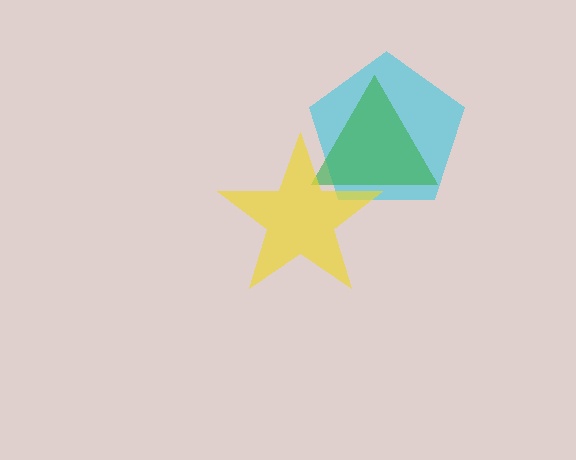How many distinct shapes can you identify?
There are 3 distinct shapes: a cyan pentagon, a green triangle, a yellow star.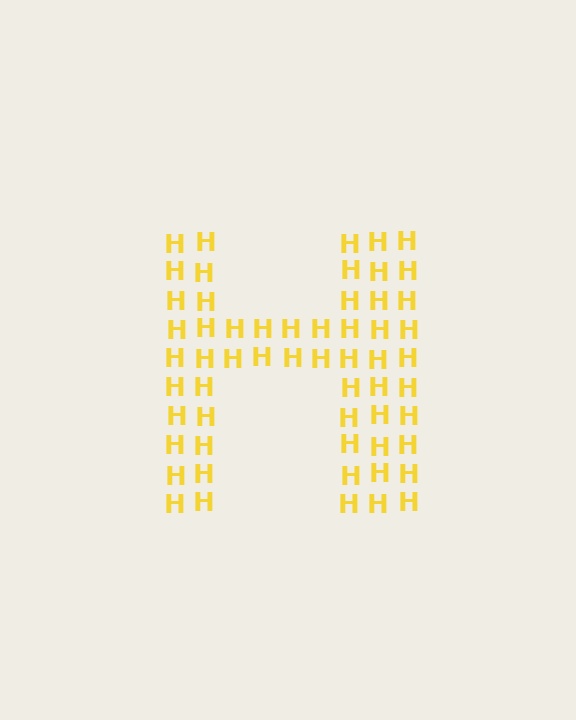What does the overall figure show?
The overall figure shows the letter H.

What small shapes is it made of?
It is made of small letter H's.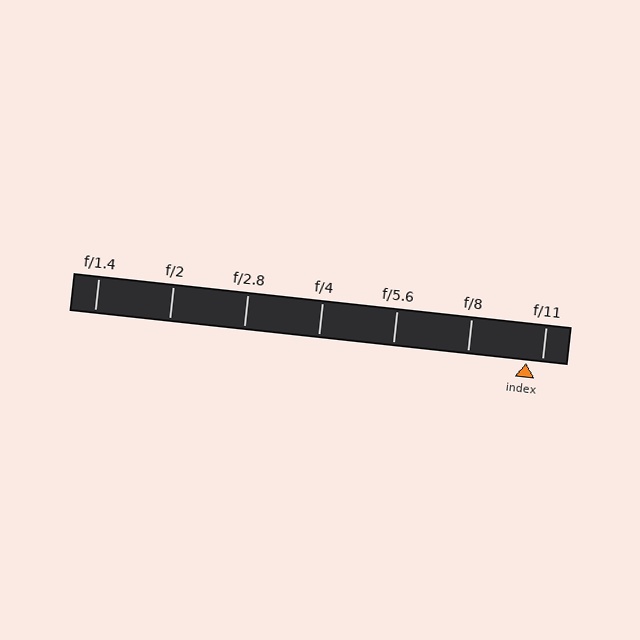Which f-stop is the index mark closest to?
The index mark is closest to f/11.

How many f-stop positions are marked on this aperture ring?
There are 7 f-stop positions marked.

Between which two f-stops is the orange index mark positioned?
The index mark is between f/8 and f/11.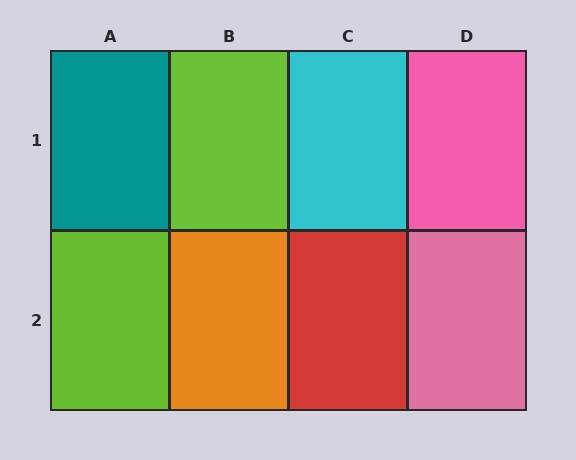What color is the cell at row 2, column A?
Lime.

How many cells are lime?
2 cells are lime.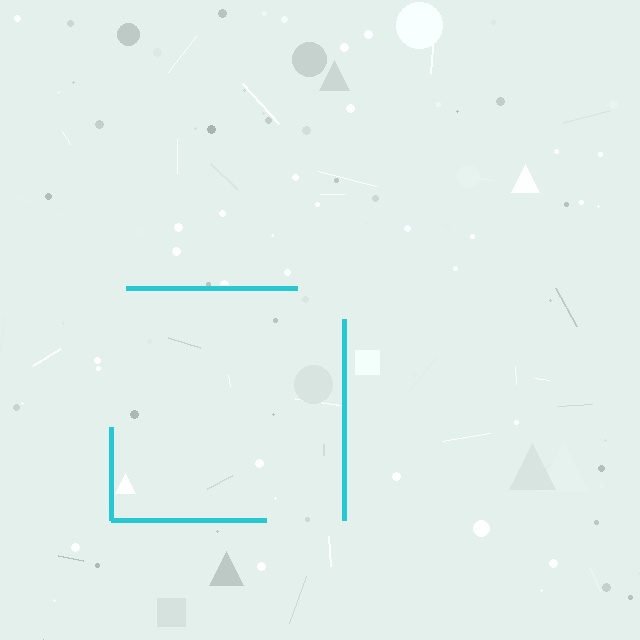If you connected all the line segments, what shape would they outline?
They would outline a square.